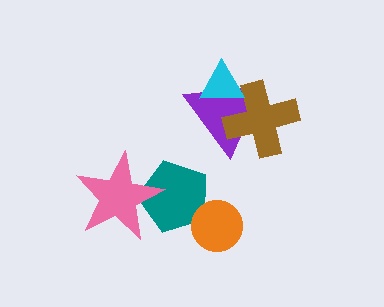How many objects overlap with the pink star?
1 object overlaps with the pink star.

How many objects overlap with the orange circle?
1 object overlaps with the orange circle.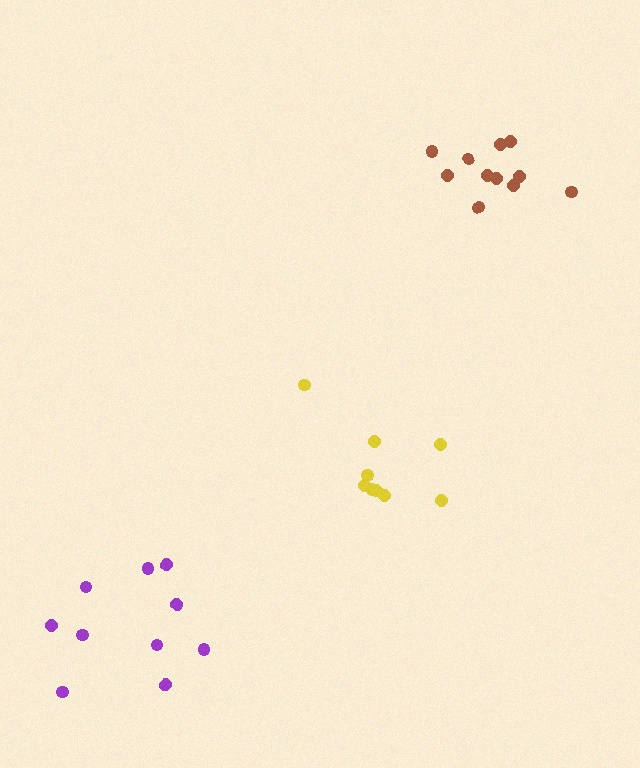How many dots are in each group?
Group 1: 10 dots, Group 2: 9 dots, Group 3: 11 dots (30 total).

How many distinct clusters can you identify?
There are 3 distinct clusters.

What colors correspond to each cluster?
The clusters are colored: purple, yellow, brown.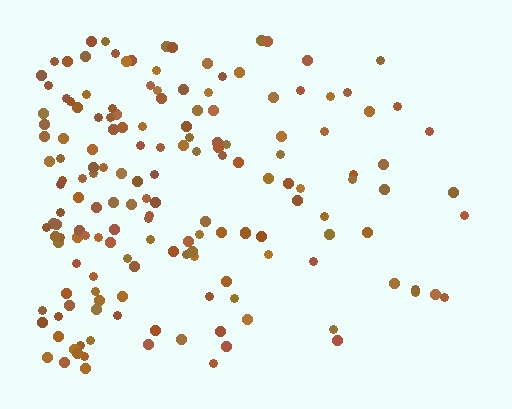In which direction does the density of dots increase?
From right to left, with the left side densest.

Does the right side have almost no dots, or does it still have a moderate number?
Still a moderate number, just noticeably fewer than the left.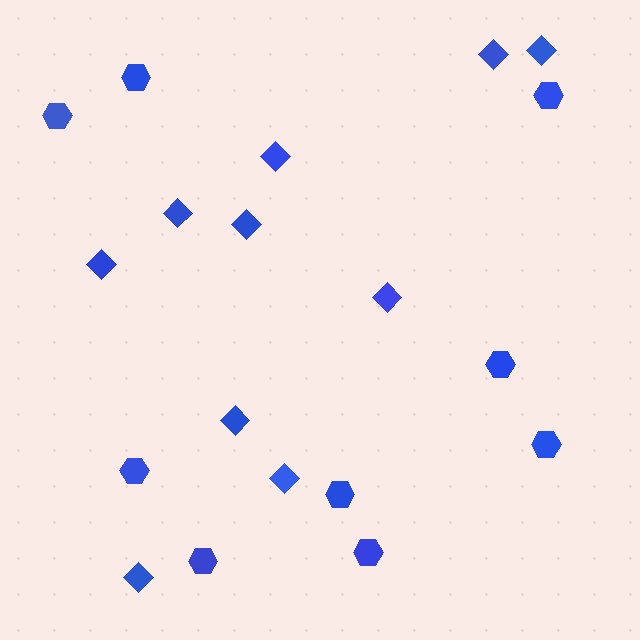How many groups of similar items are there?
There are 2 groups: one group of hexagons (9) and one group of diamonds (10).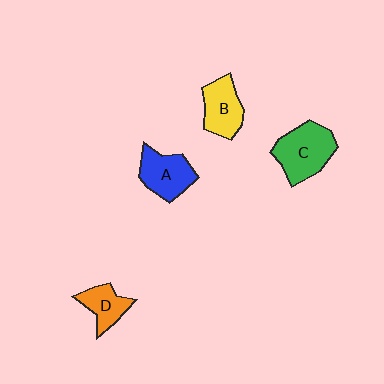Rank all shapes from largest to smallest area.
From largest to smallest: C (green), A (blue), B (yellow), D (orange).